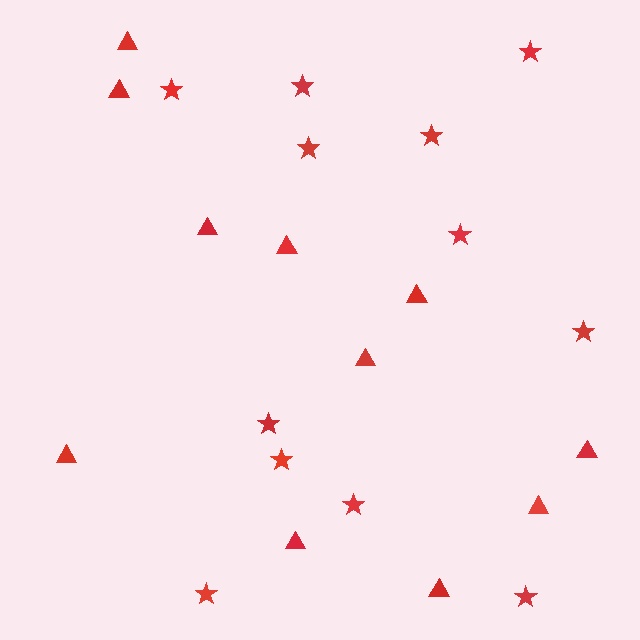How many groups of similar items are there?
There are 2 groups: one group of triangles (11) and one group of stars (12).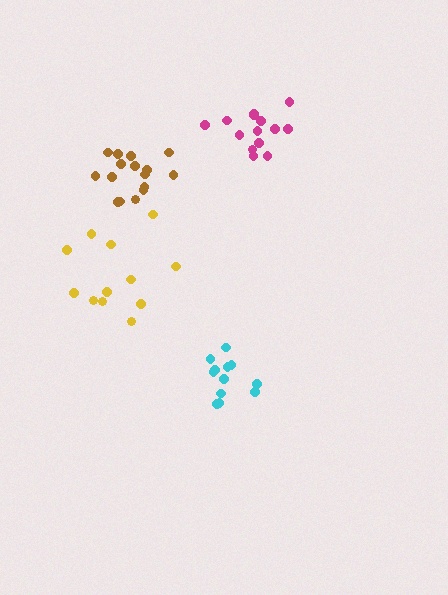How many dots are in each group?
Group 1: 12 dots, Group 2: 14 dots, Group 3: 16 dots, Group 4: 12 dots (54 total).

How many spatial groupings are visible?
There are 4 spatial groupings.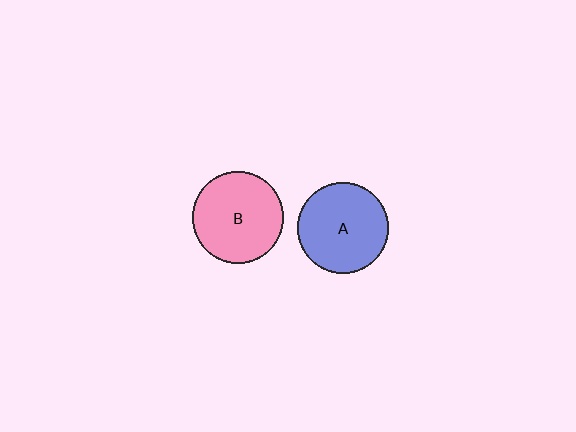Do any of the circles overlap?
No, none of the circles overlap.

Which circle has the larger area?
Circle B (pink).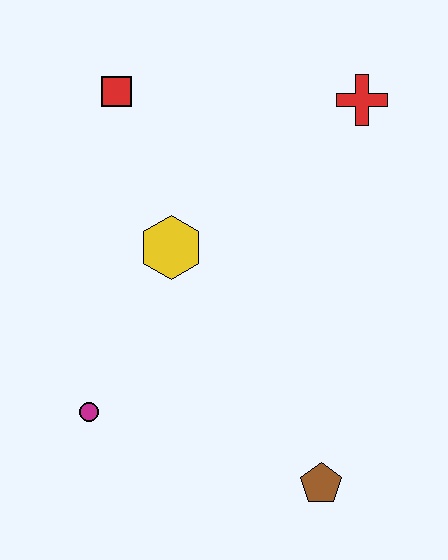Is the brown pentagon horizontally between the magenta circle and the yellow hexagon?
No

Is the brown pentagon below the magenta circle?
Yes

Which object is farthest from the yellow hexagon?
The brown pentagon is farthest from the yellow hexagon.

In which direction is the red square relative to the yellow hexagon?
The red square is above the yellow hexagon.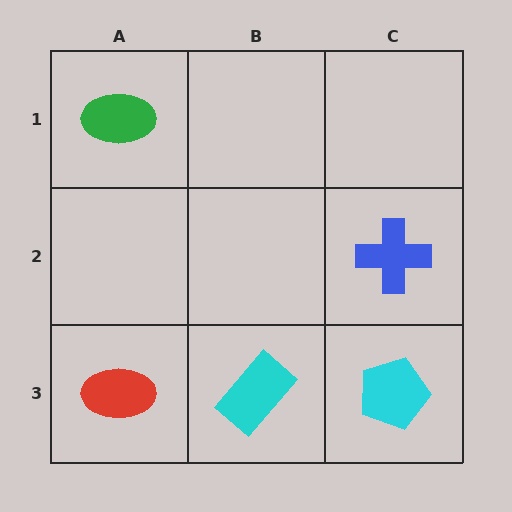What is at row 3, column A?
A red ellipse.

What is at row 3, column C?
A cyan pentagon.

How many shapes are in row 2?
1 shape.